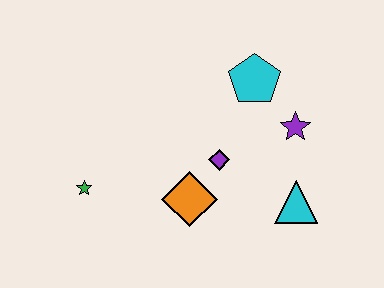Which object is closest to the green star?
The orange diamond is closest to the green star.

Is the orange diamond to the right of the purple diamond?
No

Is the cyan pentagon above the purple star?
Yes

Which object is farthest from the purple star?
The green star is farthest from the purple star.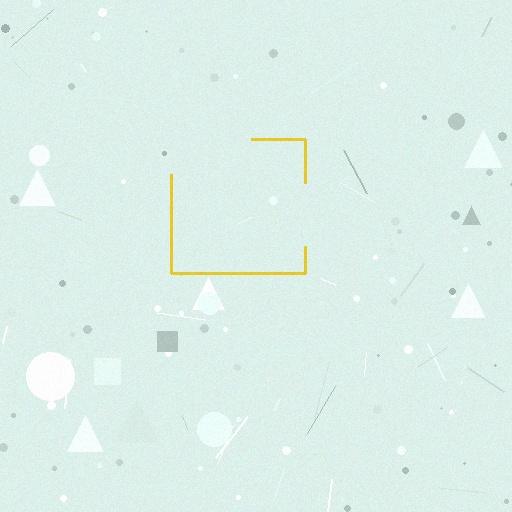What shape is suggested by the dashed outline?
The dashed outline suggests a square.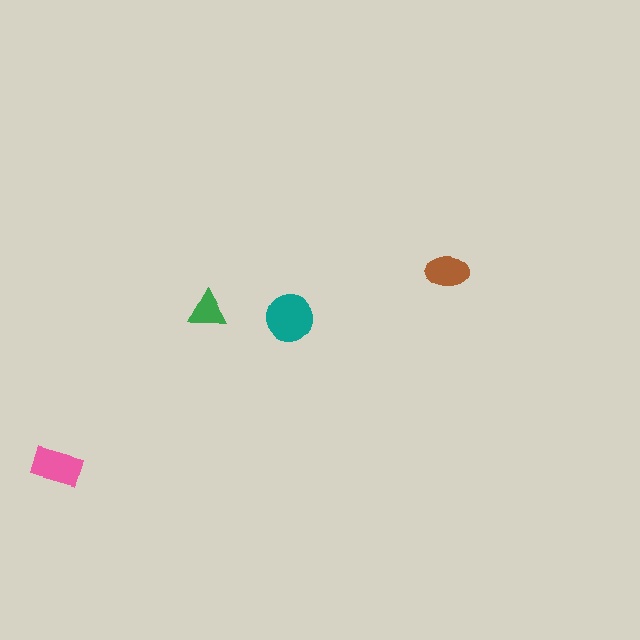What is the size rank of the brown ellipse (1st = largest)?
3rd.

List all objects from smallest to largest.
The green triangle, the brown ellipse, the pink rectangle, the teal circle.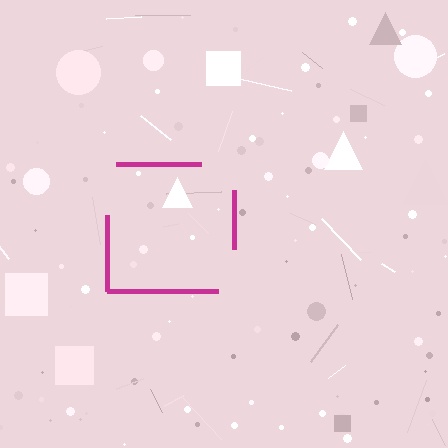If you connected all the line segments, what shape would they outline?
They would outline a square.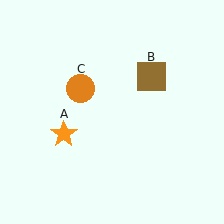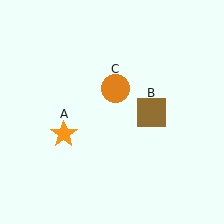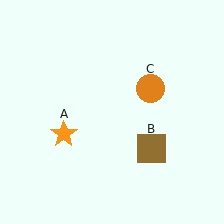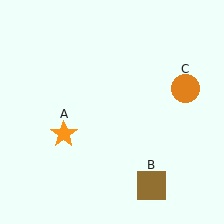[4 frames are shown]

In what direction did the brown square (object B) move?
The brown square (object B) moved down.